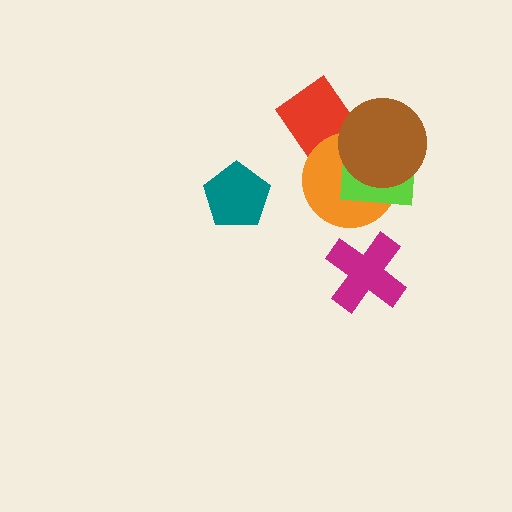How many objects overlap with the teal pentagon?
0 objects overlap with the teal pentagon.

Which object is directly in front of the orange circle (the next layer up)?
The lime rectangle is directly in front of the orange circle.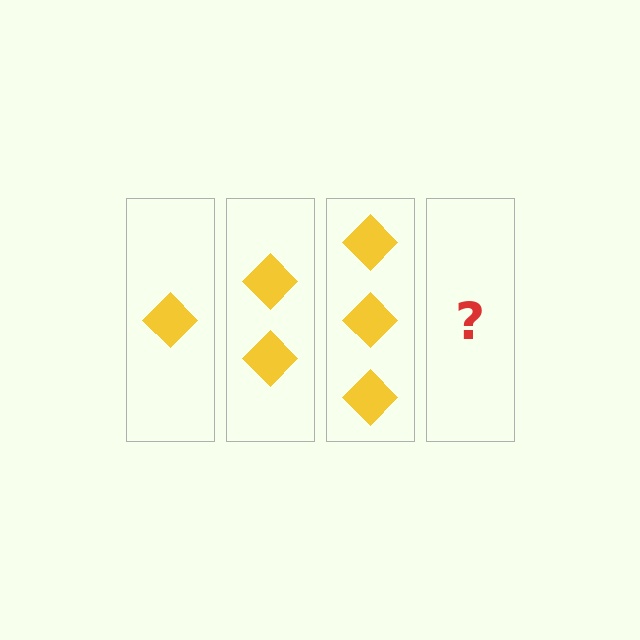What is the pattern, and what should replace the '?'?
The pattern is that each step adds one more diamond. The '?' should be 4 diamonds.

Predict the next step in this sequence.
The next step is 4 diamonds.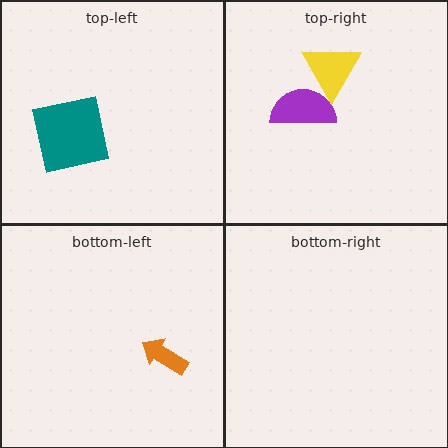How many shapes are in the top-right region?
2.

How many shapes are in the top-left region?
1.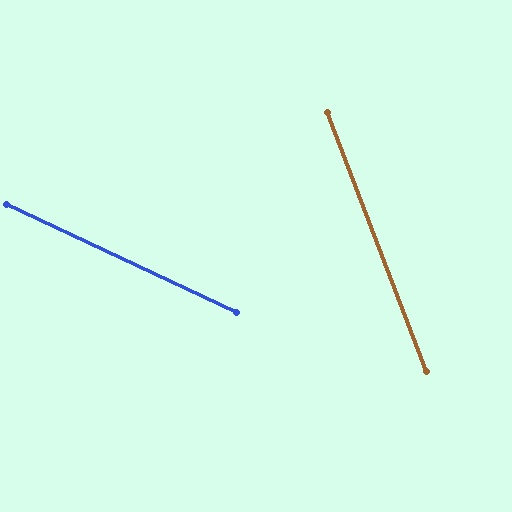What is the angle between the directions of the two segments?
Approximately 44 degrees.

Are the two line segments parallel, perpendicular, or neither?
Neither parallel nor perpendicular — they differ by about 44°.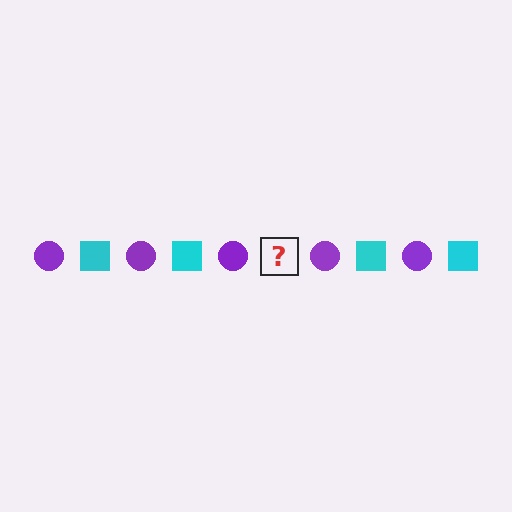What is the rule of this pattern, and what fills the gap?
The rule is that the pattern alternates between purple circle and cyan square. The gap should be filled with a cyan square.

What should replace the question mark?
The question mark should be replaced with a cyan square.